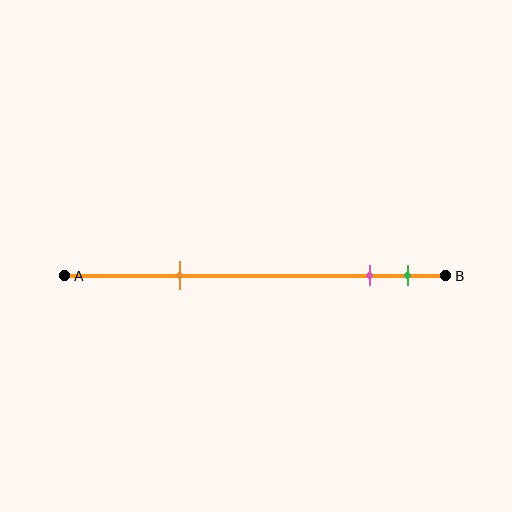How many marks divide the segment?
There are 3 marks dividing the segment.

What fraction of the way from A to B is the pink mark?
The pink mark is approximately 80% (0.8) of the way from A to B.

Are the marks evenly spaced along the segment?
No, the marks are not evenly spaced.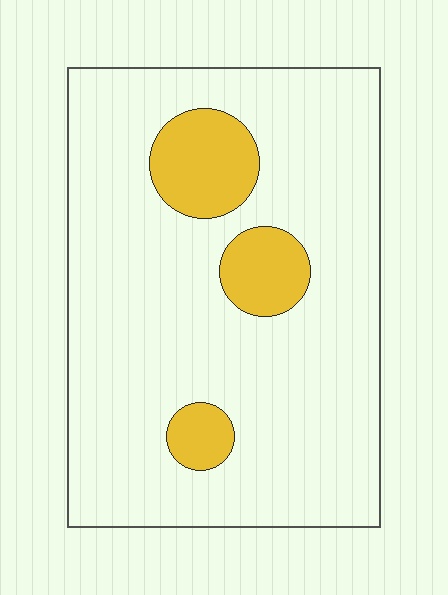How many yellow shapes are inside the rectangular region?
3.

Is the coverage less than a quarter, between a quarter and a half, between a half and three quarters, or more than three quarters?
Less than a quarter.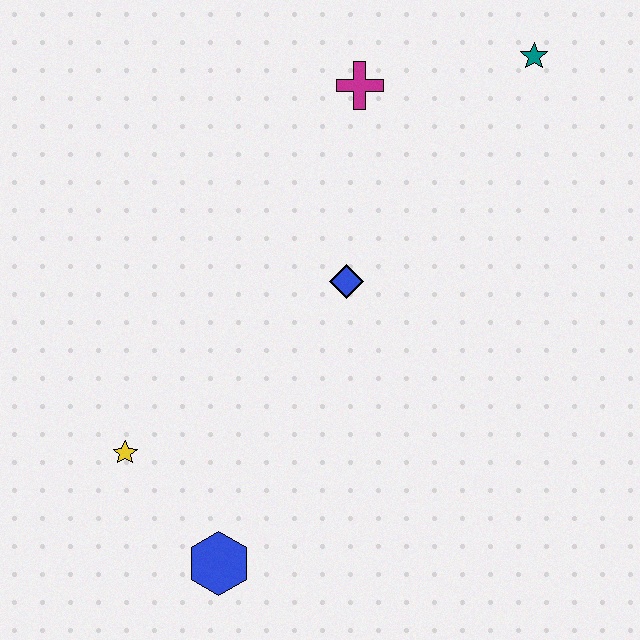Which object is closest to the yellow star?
The blue hexagon is closest to the yellow star.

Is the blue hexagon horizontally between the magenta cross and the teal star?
No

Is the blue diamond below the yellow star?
No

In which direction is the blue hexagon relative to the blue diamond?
The blue hexagon is below the blue diamond.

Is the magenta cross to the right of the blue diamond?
Yes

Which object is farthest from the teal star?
The blue hexagon is farthest from the teal star.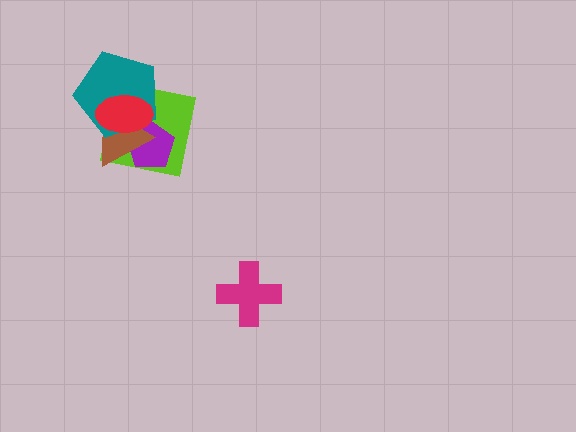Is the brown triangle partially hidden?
Yes, it is partially covered by another shape.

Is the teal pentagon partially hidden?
Yes, it is partially covered by another shape.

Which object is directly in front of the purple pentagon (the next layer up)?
The brown triangle is directly in front of the purple pentagon.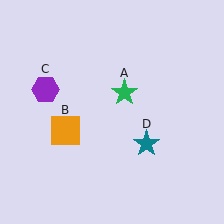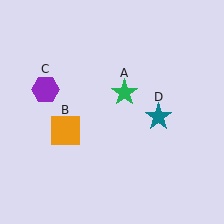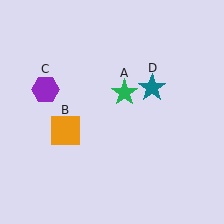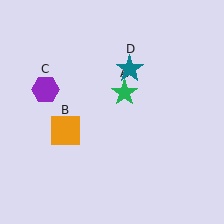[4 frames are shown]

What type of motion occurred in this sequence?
The teal star (object D) rotated counterclockwise around the center of the scene.